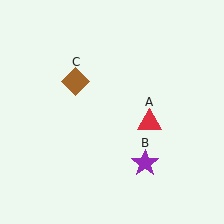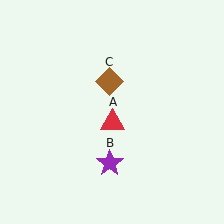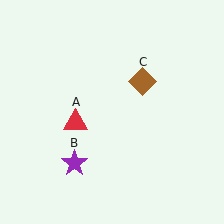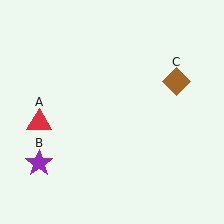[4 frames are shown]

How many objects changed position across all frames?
3 objects changed position: red triangle (object A), purple star (object B), brown diamond (object C).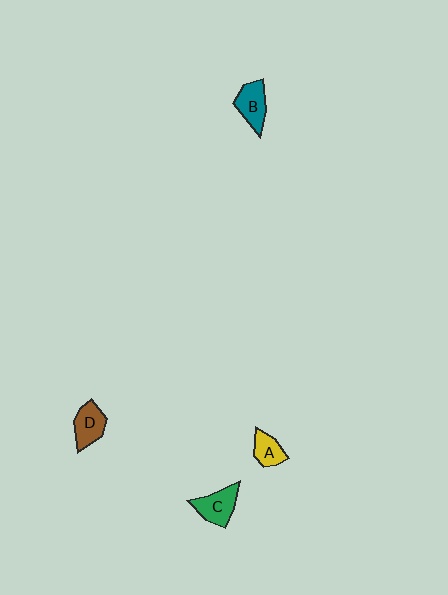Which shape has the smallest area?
Shape A (yellow).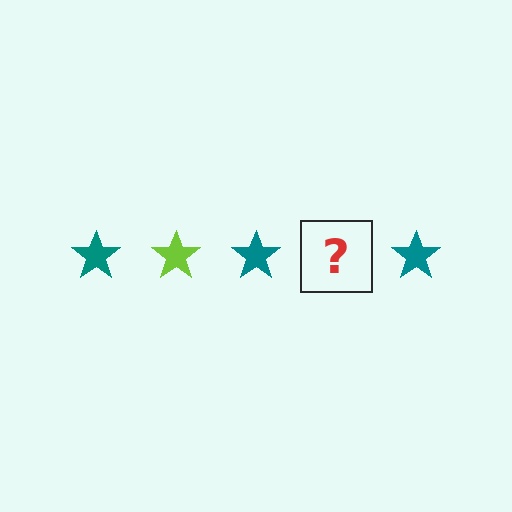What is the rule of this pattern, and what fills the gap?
The rule is that the pattern cycles through teal, lime stars. The gap should be filled with a lime star.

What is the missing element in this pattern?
The missing element is a lime star.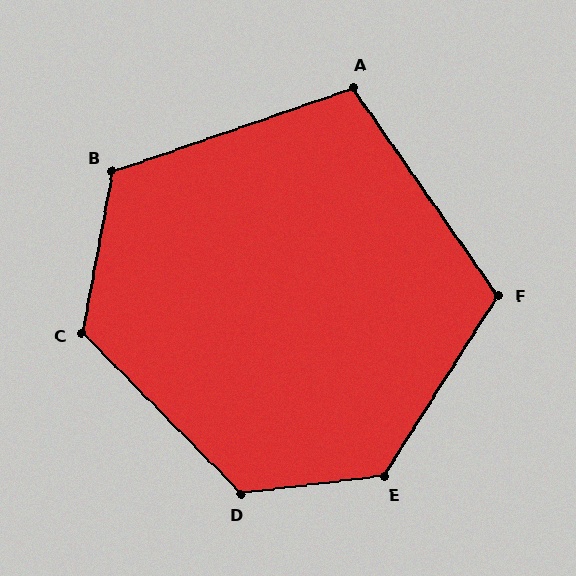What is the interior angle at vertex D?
Approximately 128 degrees (obtuse).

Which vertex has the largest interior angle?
E, at approximately 130 degrees.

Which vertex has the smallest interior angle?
A, at approximately 106 degrees.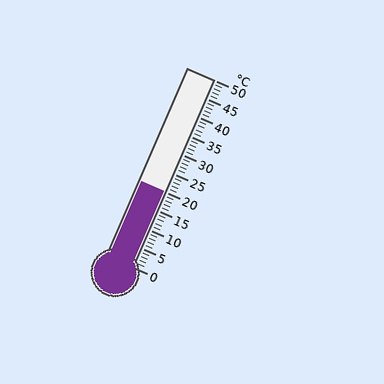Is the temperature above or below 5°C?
The temperature is above 5°C.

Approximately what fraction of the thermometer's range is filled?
The thermometer is filled to approximately 40% of its range.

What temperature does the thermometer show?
The thermometer shows approximately 20°C.